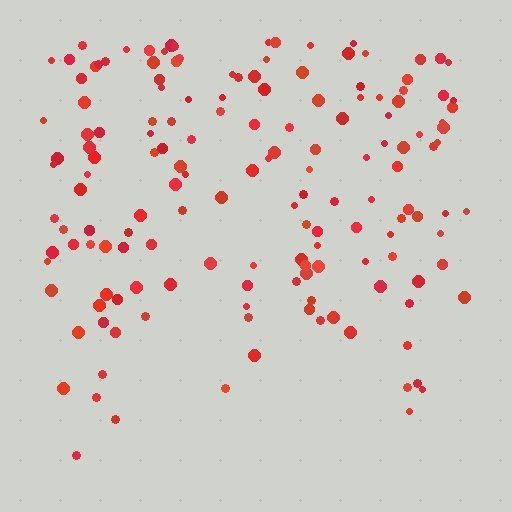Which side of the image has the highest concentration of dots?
The top.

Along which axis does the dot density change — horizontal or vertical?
Vertical.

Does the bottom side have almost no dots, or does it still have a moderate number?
Still a moderate number, just noticeably fewer than the top.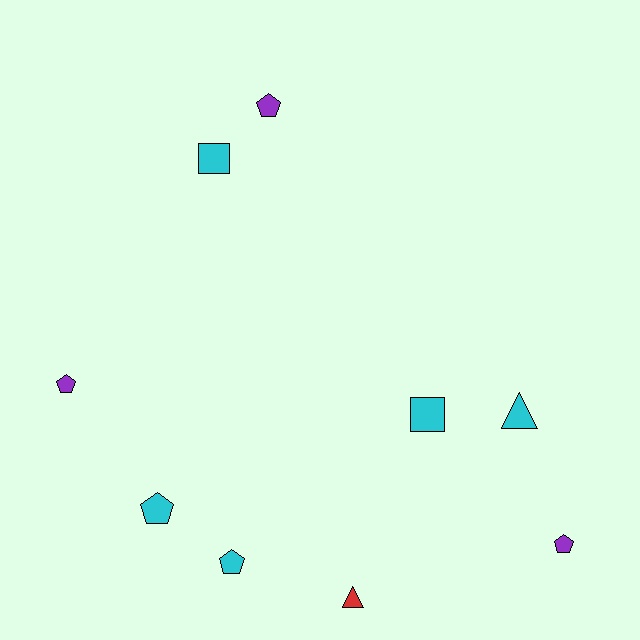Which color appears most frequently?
Cyan, with 5 objects.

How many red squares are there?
There are no red squares.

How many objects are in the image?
There are 9 objects.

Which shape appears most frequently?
Pentagon, with 5 objects.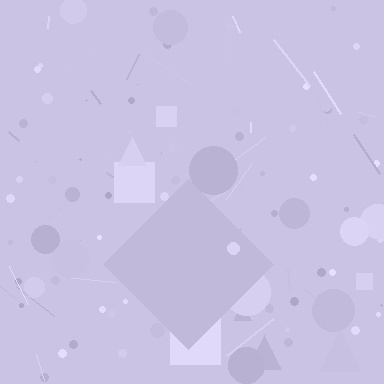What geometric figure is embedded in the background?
A diamond is embedded in the background.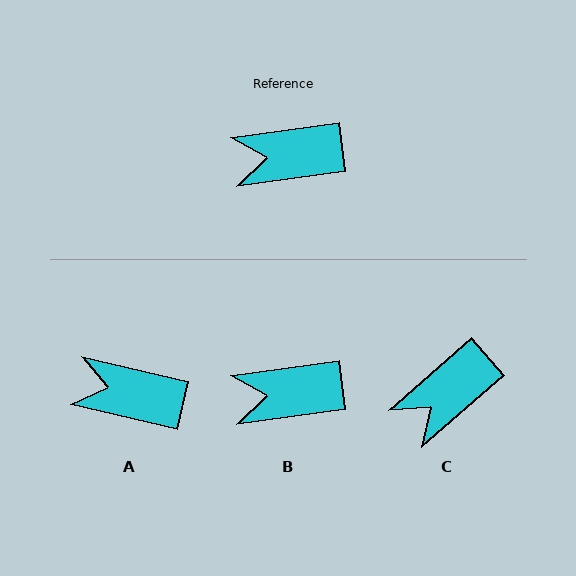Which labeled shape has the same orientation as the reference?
B.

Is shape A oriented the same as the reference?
No, it is off by about 21 degrees.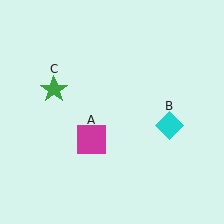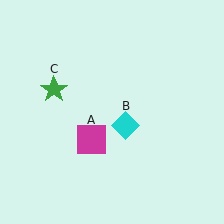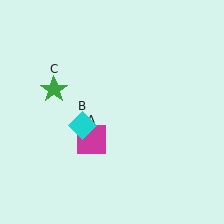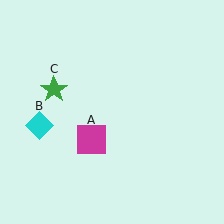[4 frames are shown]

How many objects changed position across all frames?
1 object changed position: cyan diamond (object B).